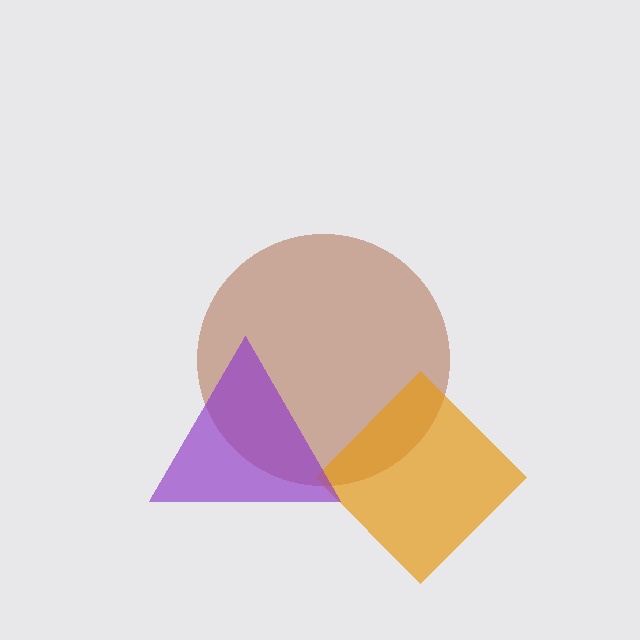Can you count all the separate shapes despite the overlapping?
Yes, there are 3 separate shapes.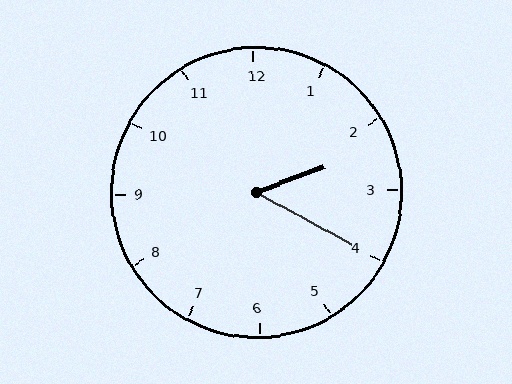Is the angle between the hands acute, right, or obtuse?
It is acute.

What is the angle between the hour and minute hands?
Approximately 50 degrees.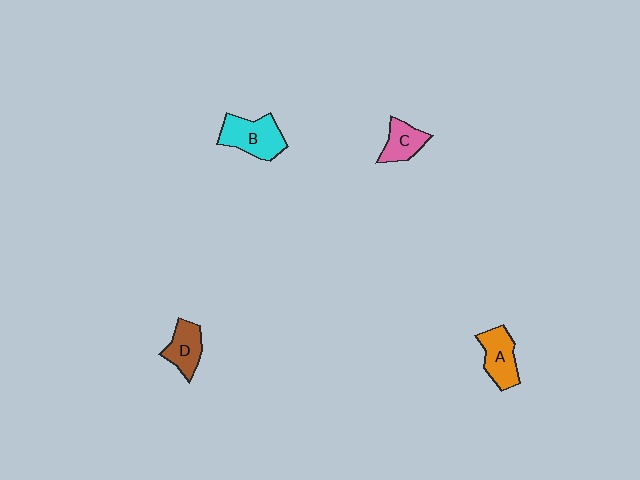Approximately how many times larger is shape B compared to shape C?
Approximately 1.5 times.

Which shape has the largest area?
Shape B (cyan).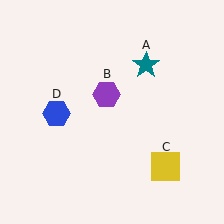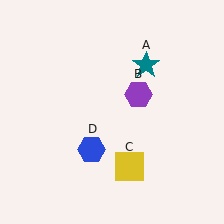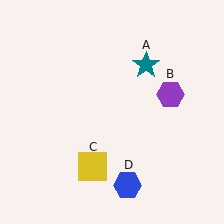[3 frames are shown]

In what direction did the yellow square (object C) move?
The yellow square (object C) moved left.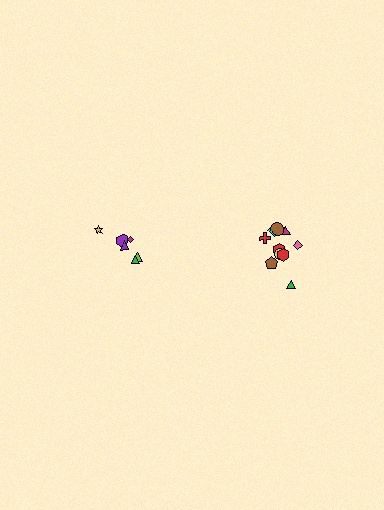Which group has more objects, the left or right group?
The right group.